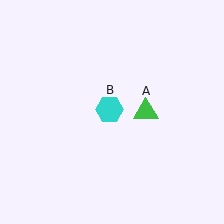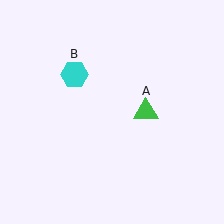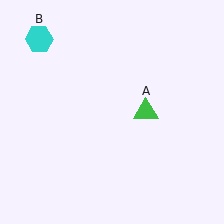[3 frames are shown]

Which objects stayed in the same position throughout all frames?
Green triangle (object A) remained stationary.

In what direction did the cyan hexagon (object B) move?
The cyan hexagon (object B) moved up and to the left.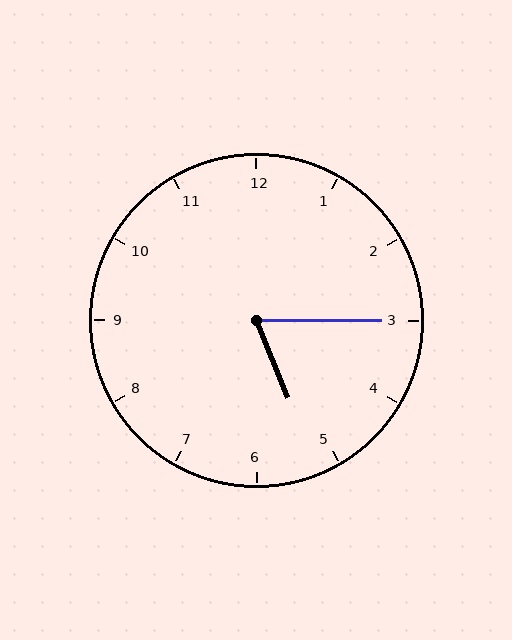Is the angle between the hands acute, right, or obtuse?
It is acute.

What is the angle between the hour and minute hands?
Approximately 68 degrees.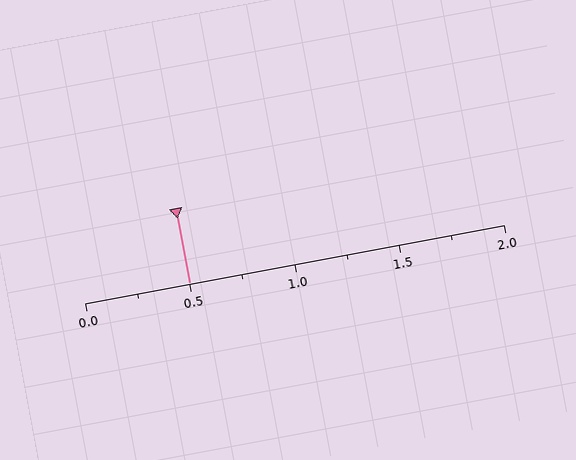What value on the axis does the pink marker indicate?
The marker indicates approximately 0.5.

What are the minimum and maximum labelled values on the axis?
The axis runs from 0.0 to 2.0.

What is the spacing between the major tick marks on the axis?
The major ticks are spaced 0.5 apart.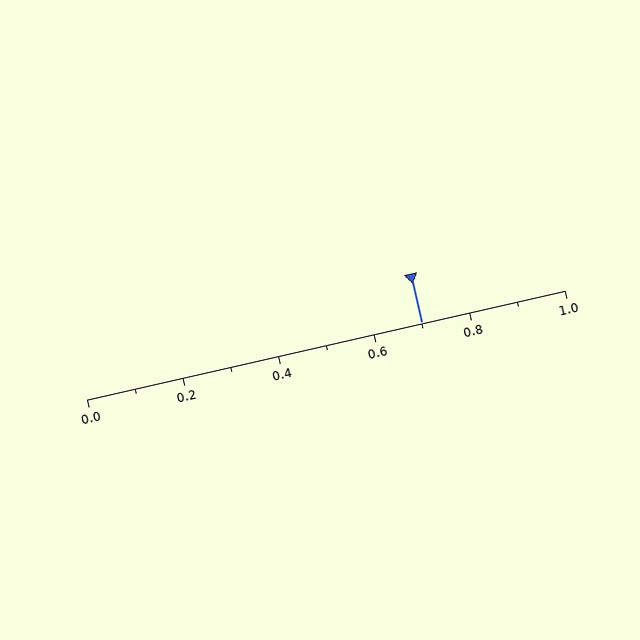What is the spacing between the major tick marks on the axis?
The major ticks are spaced 0.2 apart.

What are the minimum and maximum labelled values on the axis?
The axis runs from 0.0 to 1.0.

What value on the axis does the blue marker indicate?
The marker indicates approximately 0.7.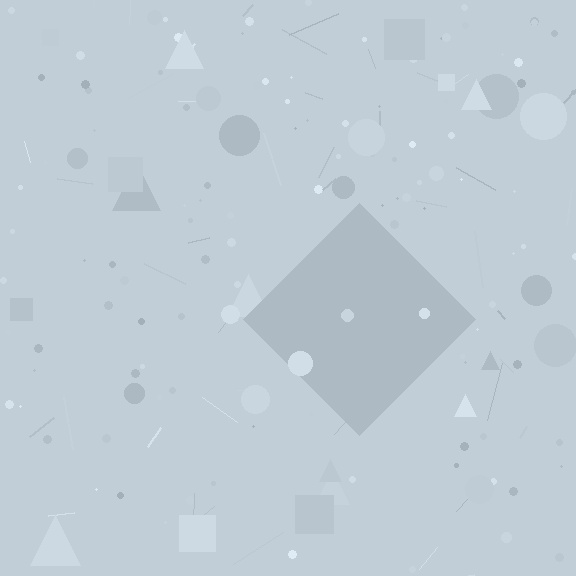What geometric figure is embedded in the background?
A diamond is embedded in the background.